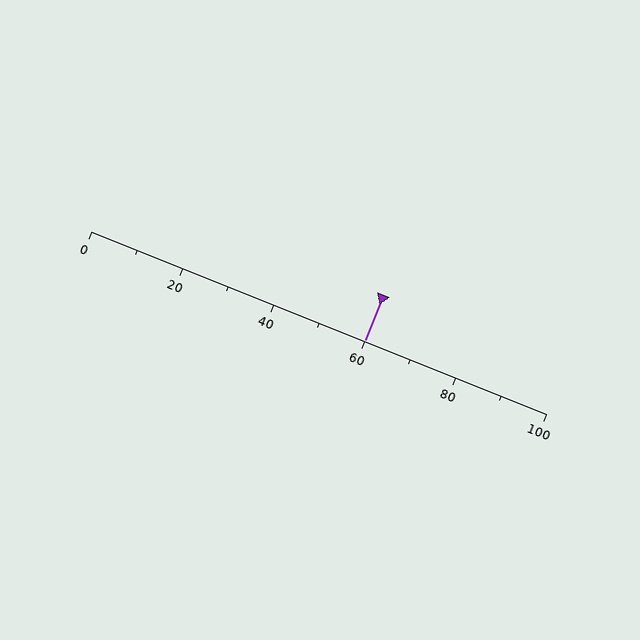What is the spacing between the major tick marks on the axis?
The major ticks are spaced 20 apart.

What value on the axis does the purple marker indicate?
The marker indicates approximately 60.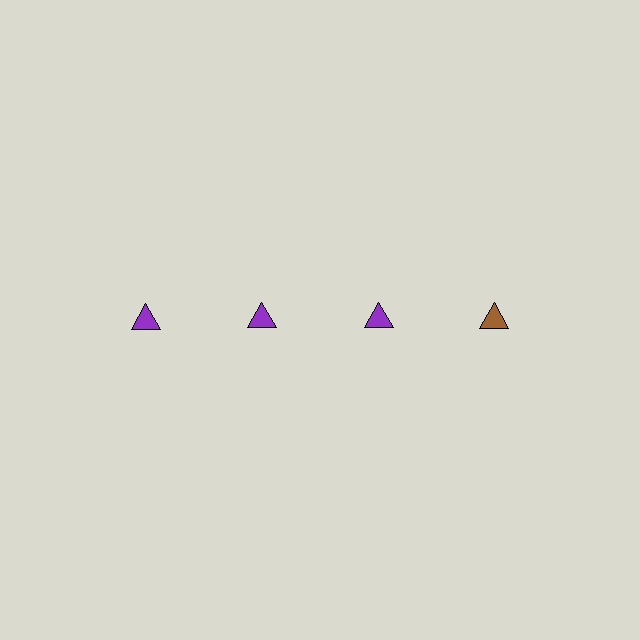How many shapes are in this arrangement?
There are 4 shapes arranged in a grid pattern.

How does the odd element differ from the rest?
It has a different color: brown instead of purple.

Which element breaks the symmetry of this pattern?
The brown triangle in the top row, second from right column breaks the symmetry. All other shapes are purple triangles.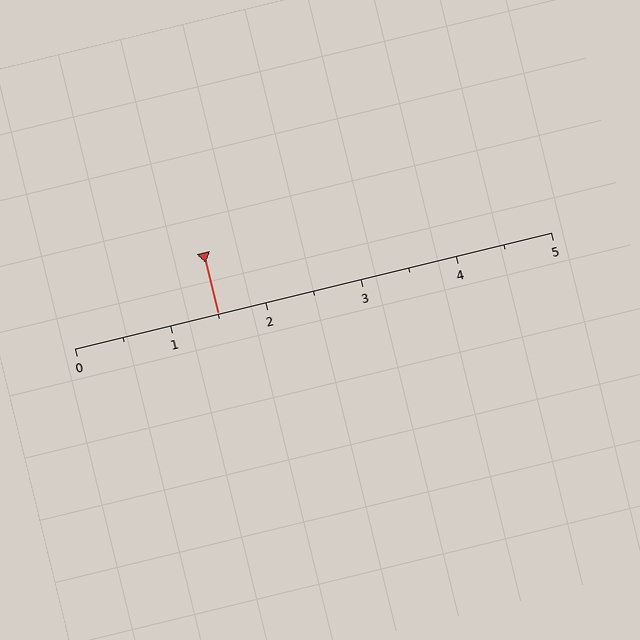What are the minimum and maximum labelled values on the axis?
The axis runs from 0 to 5.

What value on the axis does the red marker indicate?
The marker indicates approximately 1.5.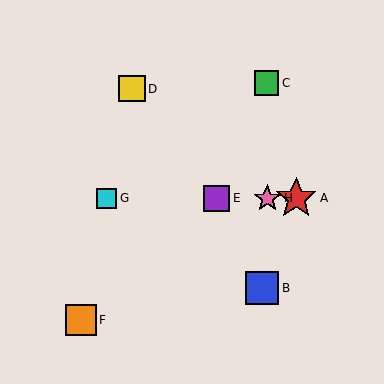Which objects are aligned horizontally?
Objects A, E, G, H are aligned horizontally.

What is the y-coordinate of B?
Object B is at y≈288.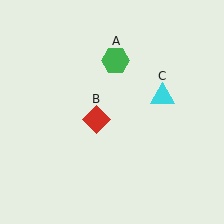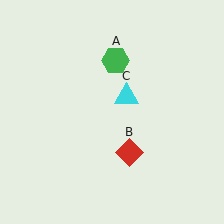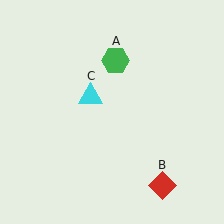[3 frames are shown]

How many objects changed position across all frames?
2 objects changed position: red diamond (object B), cyan triangle (object C).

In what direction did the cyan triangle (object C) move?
The cyan triangle (object C) moved left.